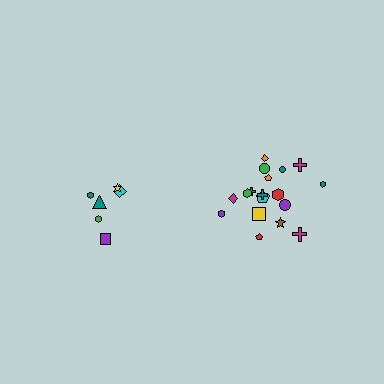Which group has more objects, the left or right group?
The right group.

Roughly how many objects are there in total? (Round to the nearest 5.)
Roughly 25 objects in total.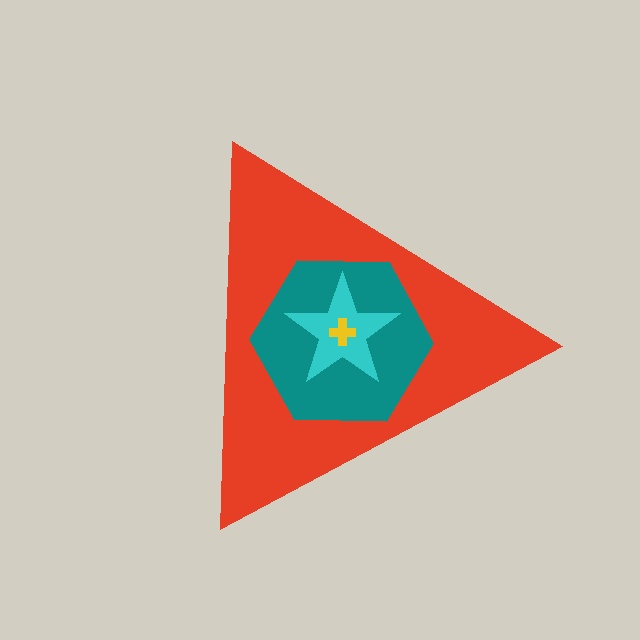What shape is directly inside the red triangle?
The teal hexagon.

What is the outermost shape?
The red triangle.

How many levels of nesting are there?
4.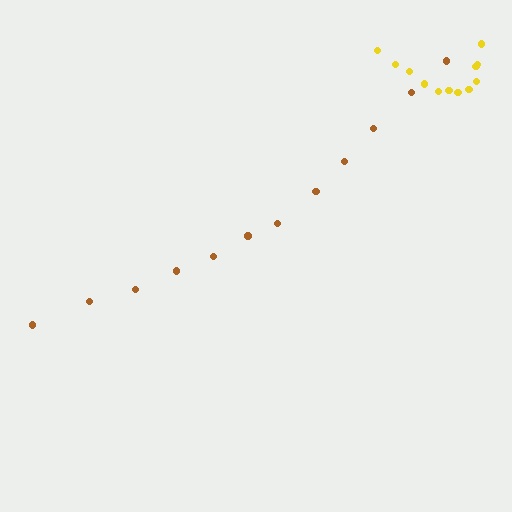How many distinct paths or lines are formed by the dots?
There are 2 distinct paths.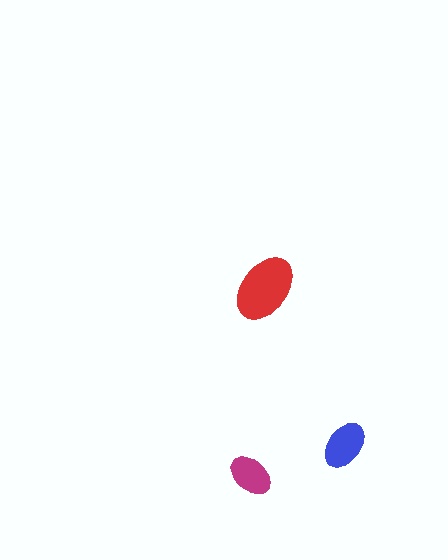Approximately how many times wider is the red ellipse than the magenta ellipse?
About 1.5 times wider.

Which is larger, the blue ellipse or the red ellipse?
The red one.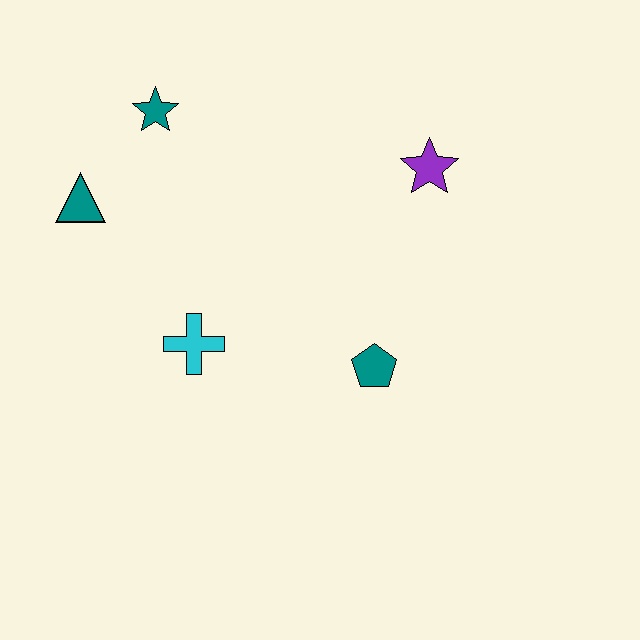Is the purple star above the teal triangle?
Yes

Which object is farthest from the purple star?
The teal triangle is farthest from the purple star.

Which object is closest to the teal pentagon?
The cyan cross is closest to the teal pentagon.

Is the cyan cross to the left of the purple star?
Yes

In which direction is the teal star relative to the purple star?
The teal star is to the left of the purple star.